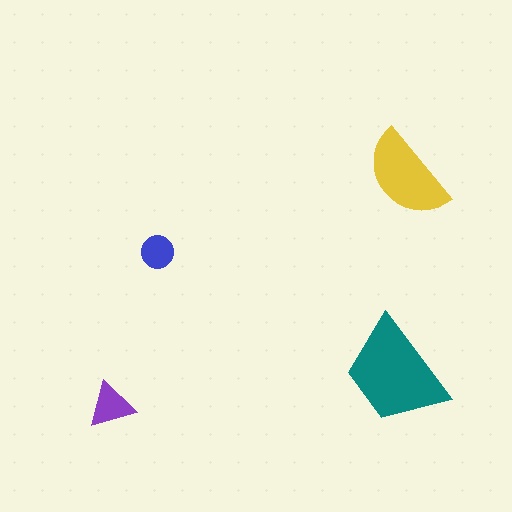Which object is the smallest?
The blue circle.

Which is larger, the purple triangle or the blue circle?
The purple triangle.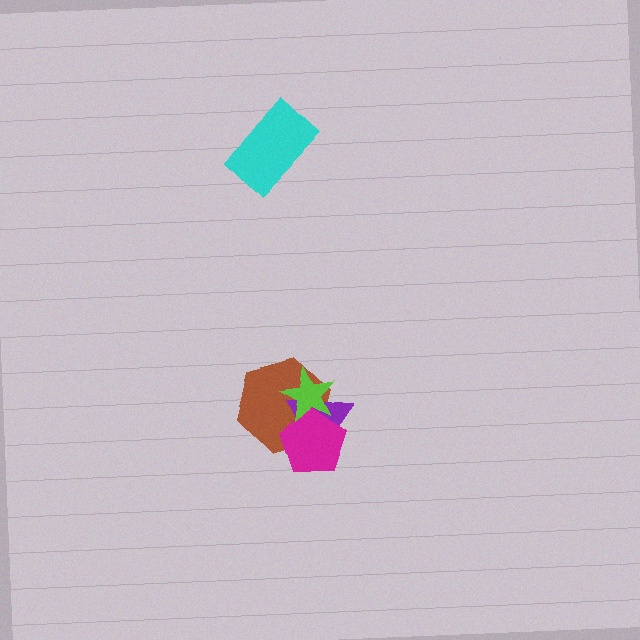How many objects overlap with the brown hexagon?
3 objects overlap with the brown hexagon.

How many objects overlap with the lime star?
3 objects overlap with the lime star.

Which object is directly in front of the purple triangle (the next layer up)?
The magenta pentagon is directly in front of the purple triangle.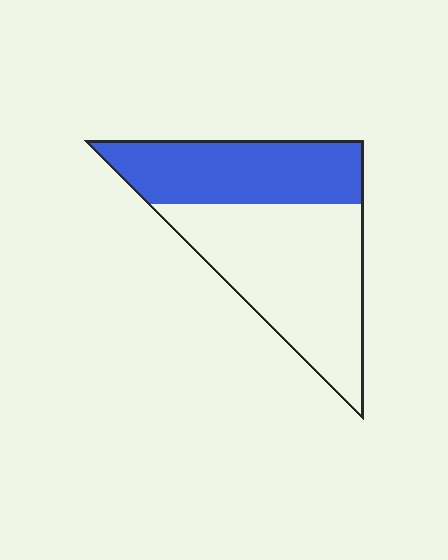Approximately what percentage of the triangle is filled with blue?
Approximately 40%.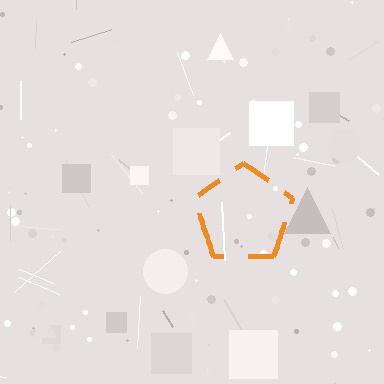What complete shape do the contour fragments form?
The contour fragments form a pentagon.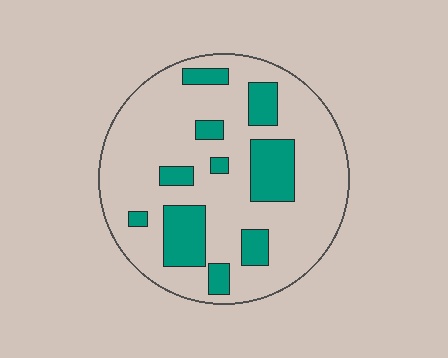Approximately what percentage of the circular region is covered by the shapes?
Approximately 25%.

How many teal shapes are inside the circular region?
10.